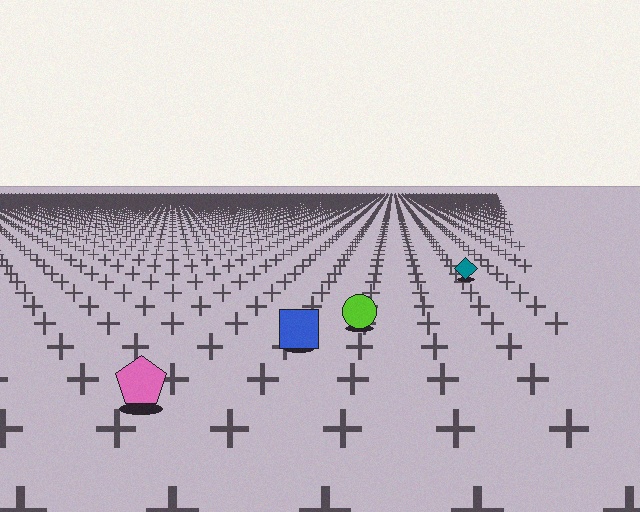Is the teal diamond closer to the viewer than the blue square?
No. The blue square is closer — you can tell from the texture gradient: the ground texture is coarser near it.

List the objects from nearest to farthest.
From nearest to farthest: the pink pentagon, the blue square, the lime circle, the teal diamond.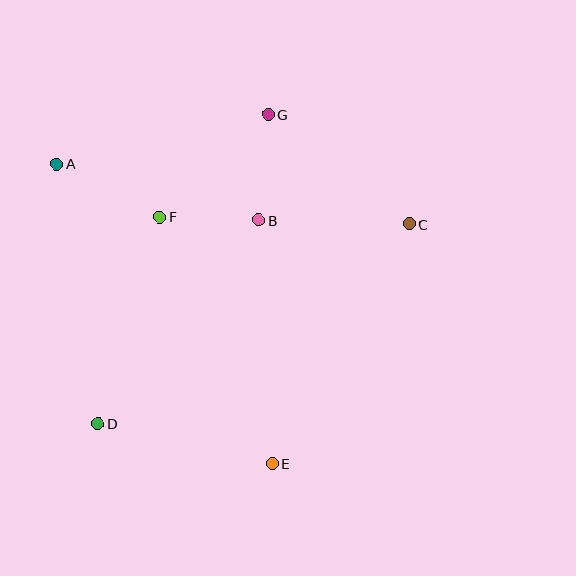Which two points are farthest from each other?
Points C and D are farthest from each other.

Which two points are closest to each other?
Points B and F are closest to each other.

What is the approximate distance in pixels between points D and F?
The distance between D and F is approximately 215 pixels.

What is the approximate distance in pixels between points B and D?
The distance between B and D is approximately 259 pixels.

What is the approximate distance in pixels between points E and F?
The distance between E and F is approximately 270 pixels.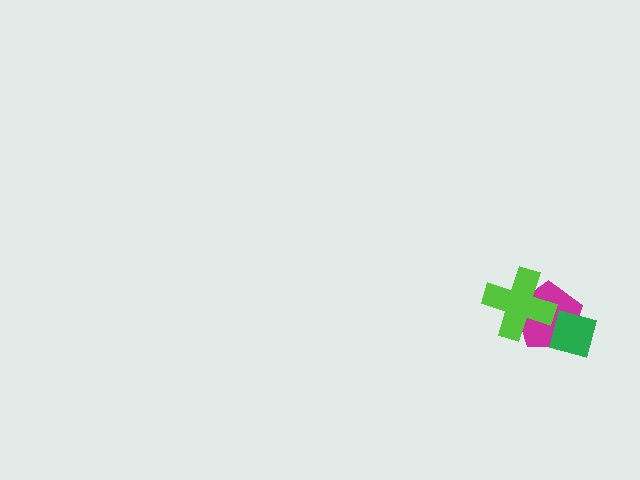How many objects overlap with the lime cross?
1 object overlaps with the lime cross.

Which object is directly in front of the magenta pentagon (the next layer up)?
The green diamond is directly in front of the magenta pentagon.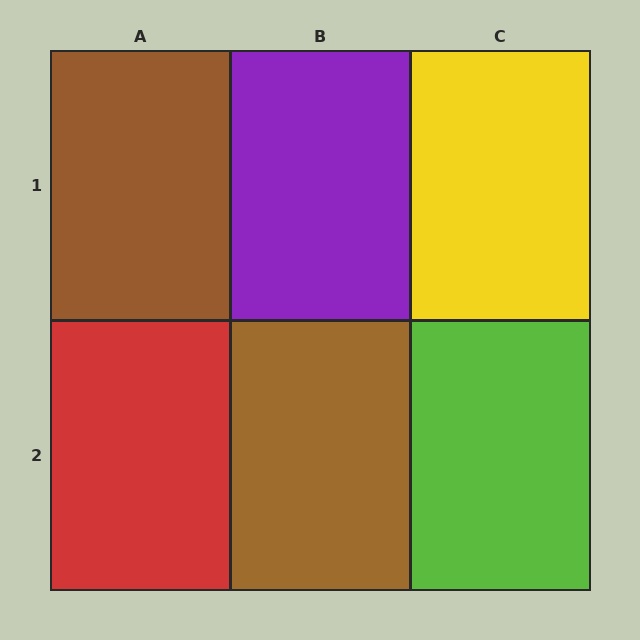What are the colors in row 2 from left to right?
Red, brown, lime.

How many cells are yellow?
1 cell is yellow.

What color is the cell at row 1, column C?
Yellow.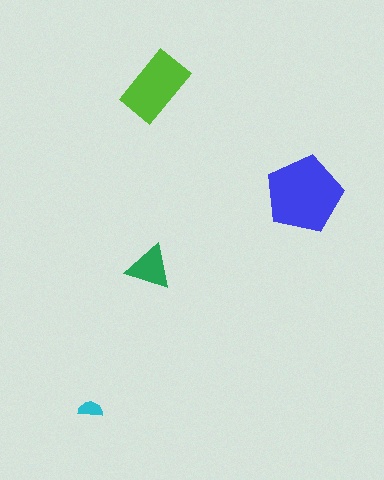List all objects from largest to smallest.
The blue pentagon, the lime rectangle, the green triangle, the cyan semicircle.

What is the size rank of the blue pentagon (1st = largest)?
1st.